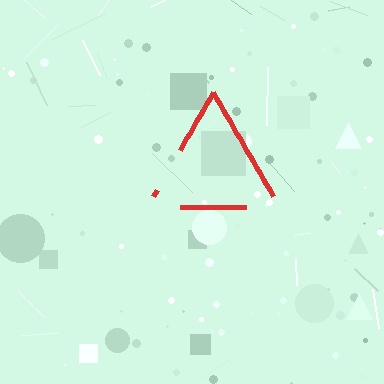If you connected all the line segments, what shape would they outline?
They would outline a triangle.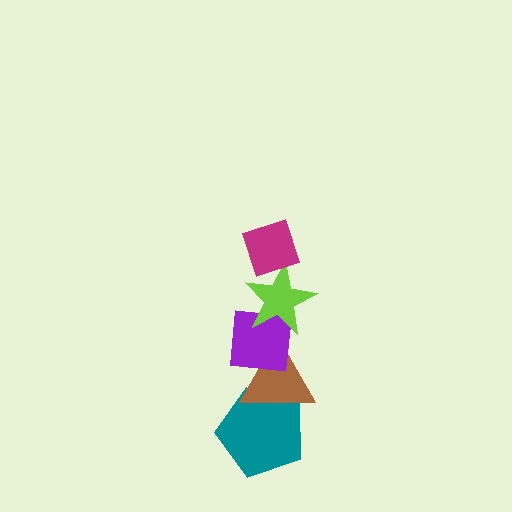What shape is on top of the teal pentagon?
The brown triangle is on top of the teal pentagon.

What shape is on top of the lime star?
The magenta diamond is on top of the lime star.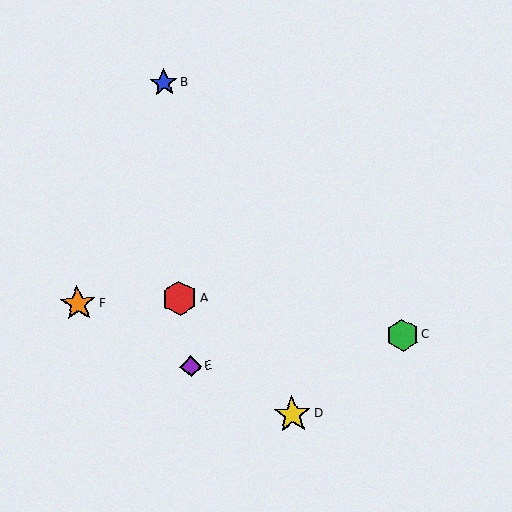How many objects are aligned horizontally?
2 objects (A, F) are aligned horizontally.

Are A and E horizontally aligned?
No, A is at y≈298 and E is at y≈367.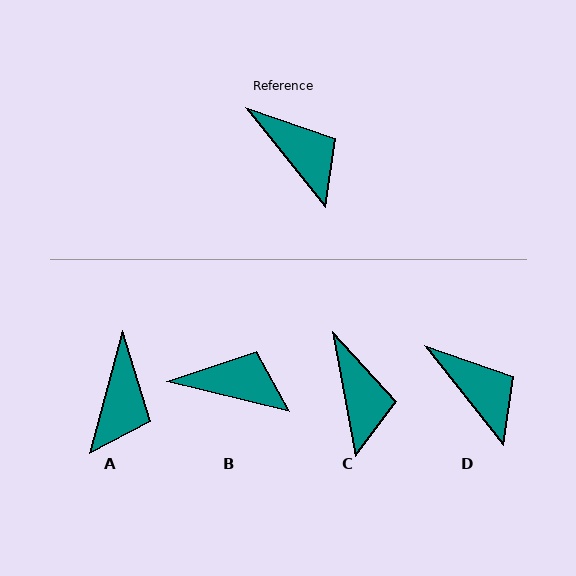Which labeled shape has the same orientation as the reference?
D.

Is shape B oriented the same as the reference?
No, it is off by about 37 degrees.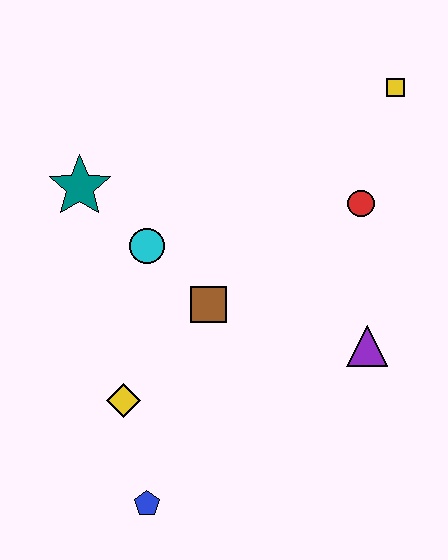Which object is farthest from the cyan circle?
The yellow square is farthest from the cyan circle.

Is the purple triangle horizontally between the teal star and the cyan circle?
No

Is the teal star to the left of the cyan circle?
Yes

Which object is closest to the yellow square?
The red circle is closest to the yellow square.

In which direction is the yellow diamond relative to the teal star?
The yellow diamond is below the teal star.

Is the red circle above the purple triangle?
Yes